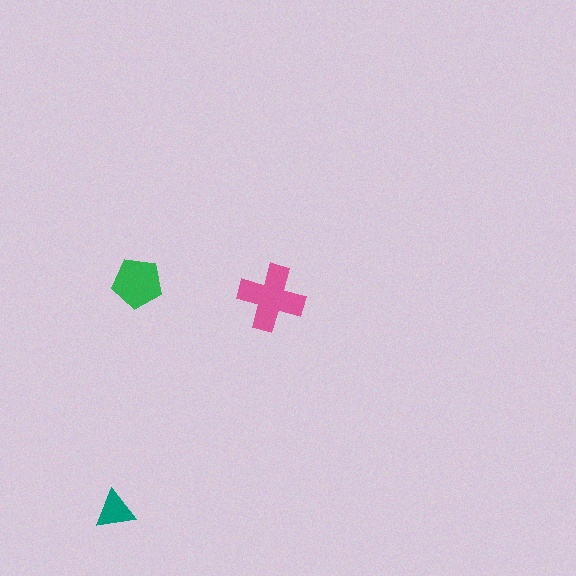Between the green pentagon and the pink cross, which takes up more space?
The pink cross.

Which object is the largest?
The pink cross.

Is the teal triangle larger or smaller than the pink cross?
Smaller.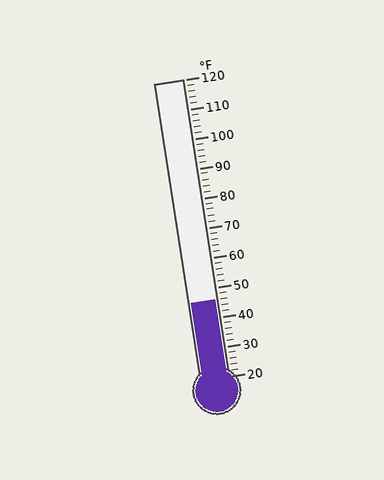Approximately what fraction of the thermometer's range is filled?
The thermometer is filled to approximately 25% of its range.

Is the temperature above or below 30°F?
The temperature is above 30°F.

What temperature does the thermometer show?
The thermometer shows approximately 46°F.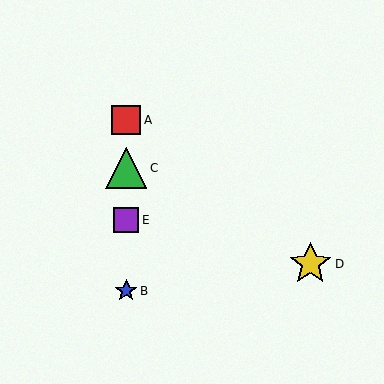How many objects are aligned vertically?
4 objects (A, B, C, E) are aligned vertically.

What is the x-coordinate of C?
Object C is at x≈126.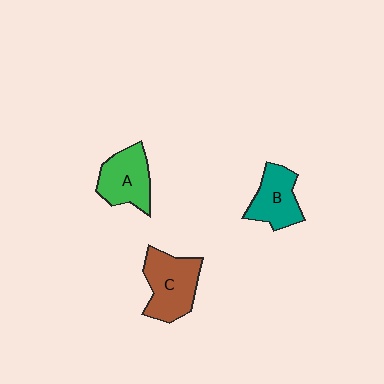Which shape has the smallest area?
Shape B (teal).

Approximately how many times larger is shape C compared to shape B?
Approximately 1.3 times.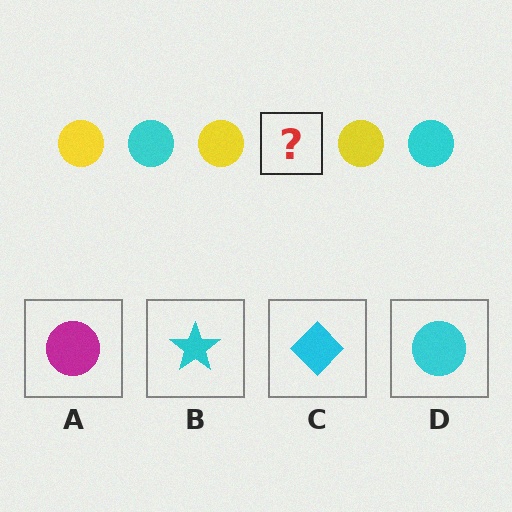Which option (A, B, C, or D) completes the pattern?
D.